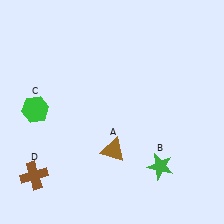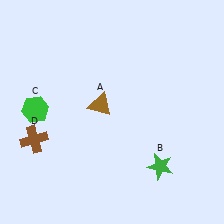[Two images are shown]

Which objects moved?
The objects that moved are: the brown triangle (A), the brown cross (D).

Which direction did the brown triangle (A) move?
The brown triangle (A) moved up.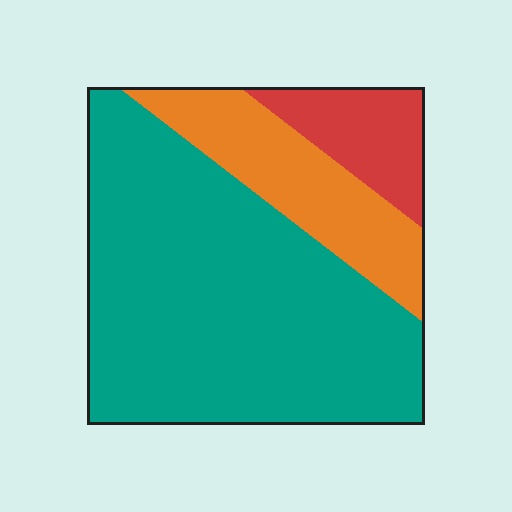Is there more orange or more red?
Orange.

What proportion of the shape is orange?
Orange covers about 20% of the shape.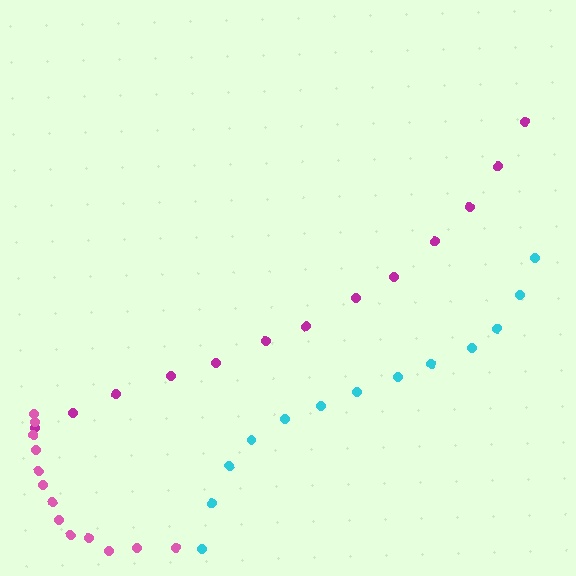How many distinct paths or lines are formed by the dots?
There are 3 distinct paths.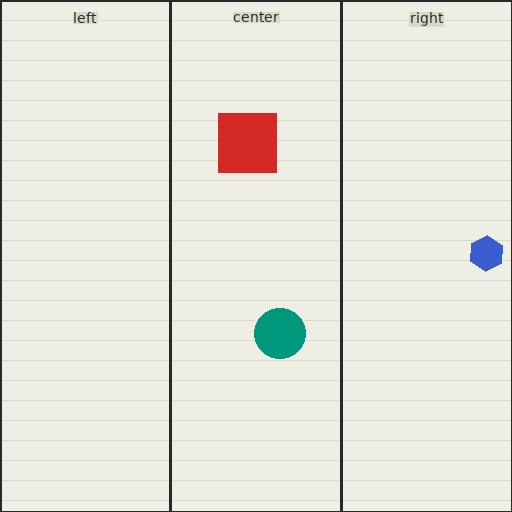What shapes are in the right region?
The blue hexagon.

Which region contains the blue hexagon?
The right region.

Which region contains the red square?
The center region.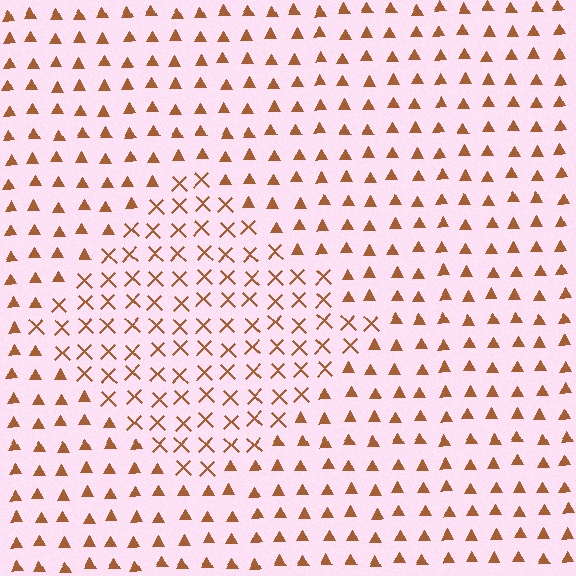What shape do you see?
I see a diamond.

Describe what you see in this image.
The image is filled with small brown elements arranged in a uniform grid. A diamond-shaped region contains X marks, while the surrounding area contains triangles. The boundary is defined purely by the change in element shape.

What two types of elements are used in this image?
The image uses X marks inside the diamond region and triangles outside it.